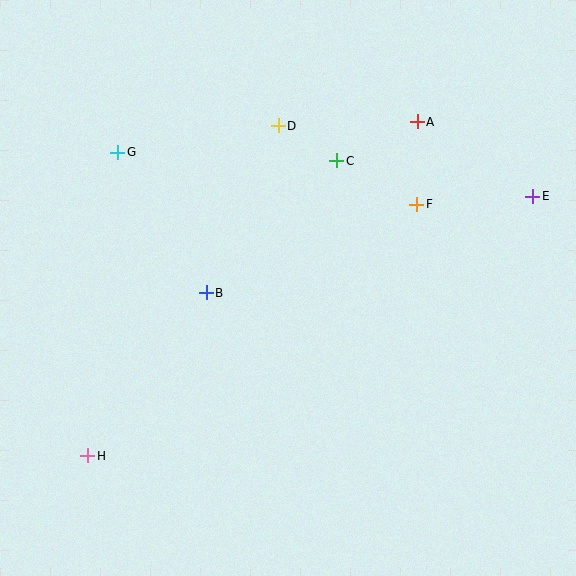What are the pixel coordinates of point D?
Point D is at (278, 126).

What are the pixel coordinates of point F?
Point F is at (417, 204).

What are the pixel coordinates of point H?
Point H is at (88, 456).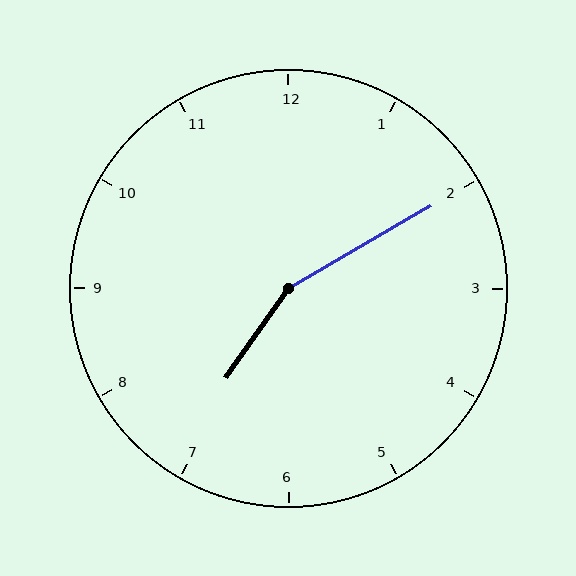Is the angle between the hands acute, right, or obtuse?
It is obtuse.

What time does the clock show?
7:10.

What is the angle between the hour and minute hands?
Approximately 155 degrees.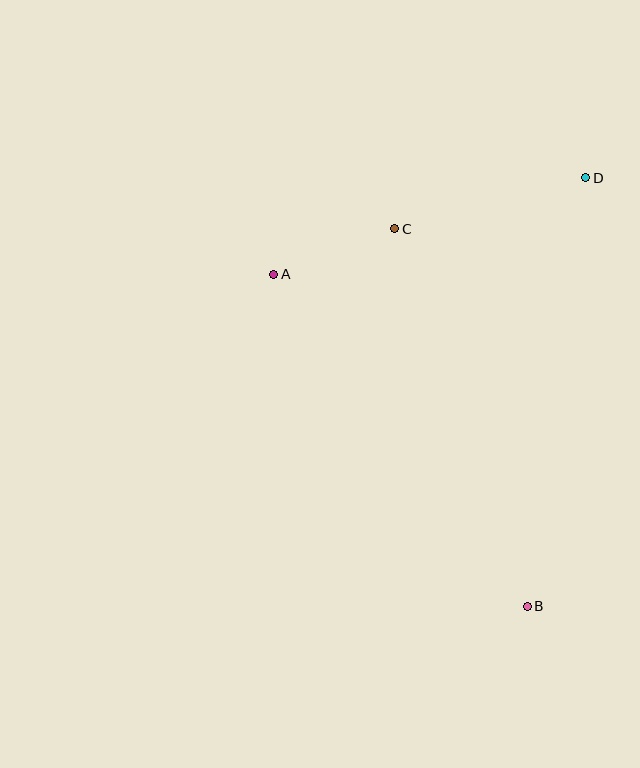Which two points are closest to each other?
Points A and C are closest to each other.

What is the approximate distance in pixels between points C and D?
The distance between C and D is approximately 198 pixels.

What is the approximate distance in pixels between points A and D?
The distance between A and D is approximately 327 pixels.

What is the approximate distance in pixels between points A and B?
The distance between A and B is approximately 418 pixels.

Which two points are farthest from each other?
Points B and D are farthest from each other.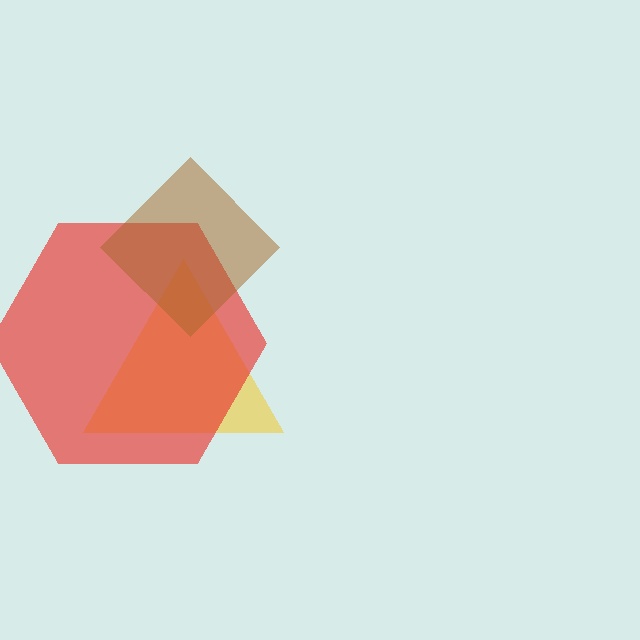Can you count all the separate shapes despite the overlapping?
Yes, there are 3 separate shapes.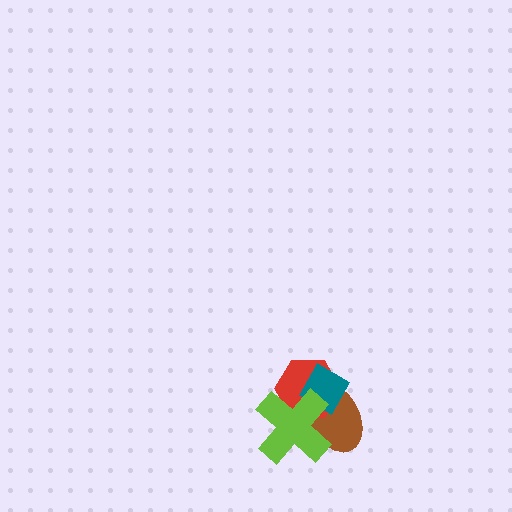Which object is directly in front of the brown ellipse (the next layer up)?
The red hexagon is directly in front of the brown ellipse.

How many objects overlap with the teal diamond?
3 objects overlap with the teal diamond.